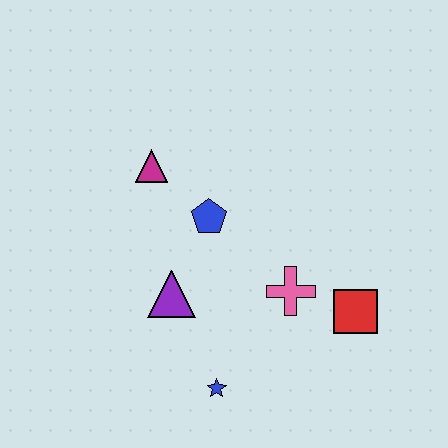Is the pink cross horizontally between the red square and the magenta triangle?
Yes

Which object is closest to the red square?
The pink cross is closest to the red square.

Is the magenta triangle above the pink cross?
Yes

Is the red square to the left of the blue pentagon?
No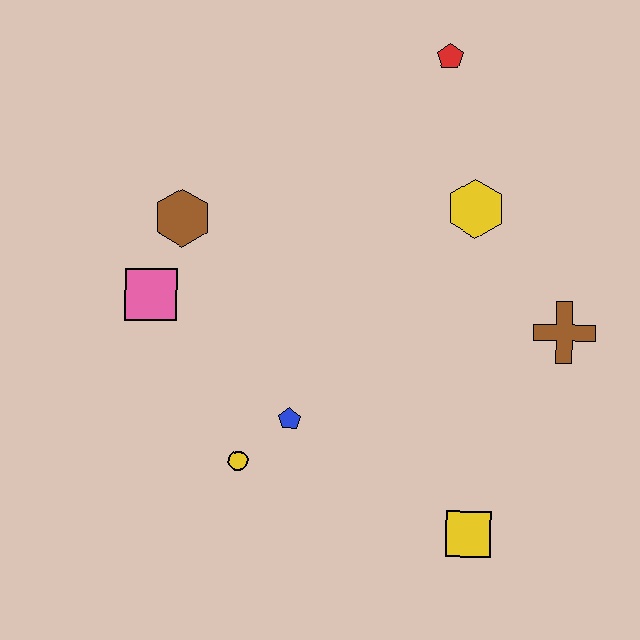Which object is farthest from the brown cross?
The pink square is farthest from the brown cross.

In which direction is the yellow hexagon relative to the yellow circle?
The yellow hexagon is above the yellow circle.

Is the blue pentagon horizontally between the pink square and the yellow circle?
No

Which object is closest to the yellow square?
The blue pentagon is closest to the yellow square.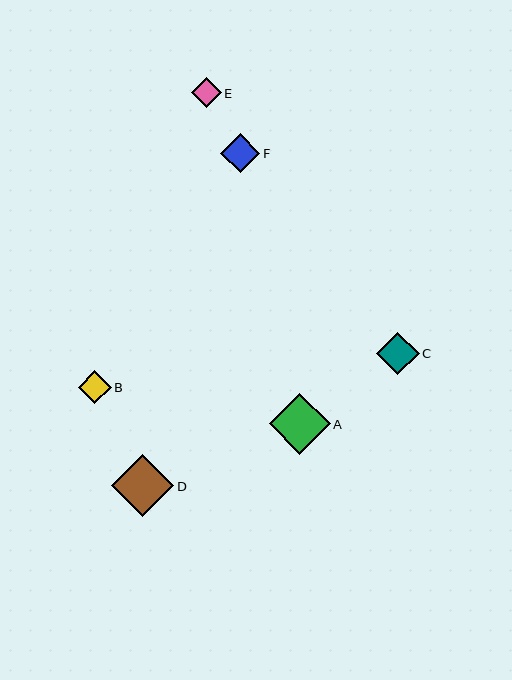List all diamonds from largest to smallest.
From largest to smallest: D, A, C, F, B, E.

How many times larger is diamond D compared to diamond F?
Diamond D is approximately 1.6 times the size of diamond F.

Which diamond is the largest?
Diamond D is the largest with a size of approximately 62 pixels.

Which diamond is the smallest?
Diamond E is the smallest with a size of approximately 30 pixels.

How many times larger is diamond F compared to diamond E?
Diamond F is approximately 1.3 times the size of diamond E.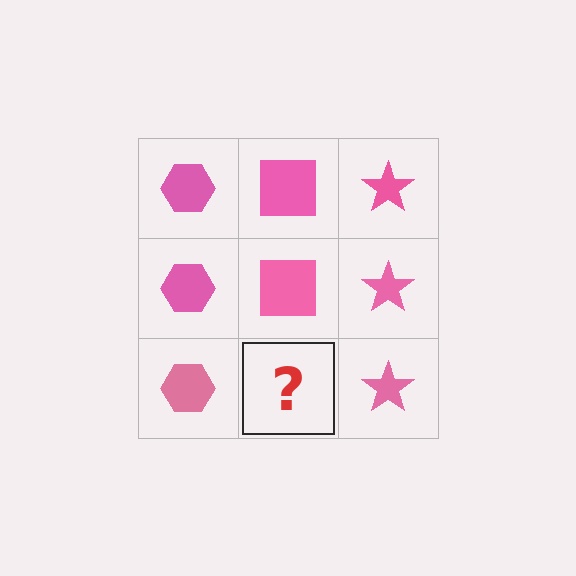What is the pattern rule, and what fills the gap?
The rule is that each column has a consistent shape. The gap should be filled with a pink square.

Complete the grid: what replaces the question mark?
The question mark should be replaced with a pink square.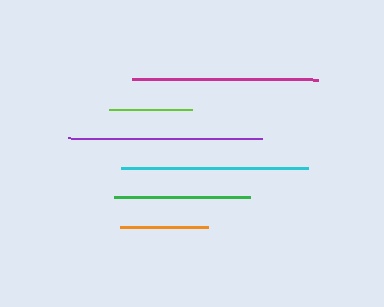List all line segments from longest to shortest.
From longest to shortest: purple, cyan, magenta, green, orange, lime.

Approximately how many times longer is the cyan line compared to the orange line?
The cyan line is approximately 2.1 times the length of the orange line.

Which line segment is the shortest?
The lime line is the shortest at approximately 84 pixels.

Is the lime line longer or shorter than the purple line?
The purple line is longer than the lime line.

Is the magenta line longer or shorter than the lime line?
The magenta line is longer than the lime line.